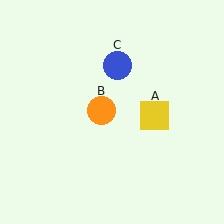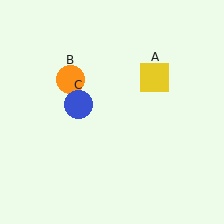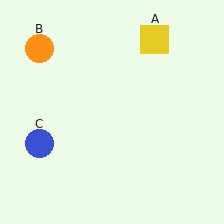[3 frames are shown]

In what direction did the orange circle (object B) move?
The orange circle (object B) moved up and to the left.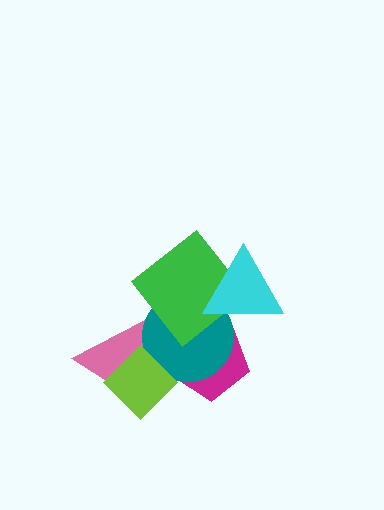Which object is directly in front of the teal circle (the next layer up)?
The lime diamond is directly in front of the teal circle.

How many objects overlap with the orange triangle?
5 objects overlap with the orange triangle.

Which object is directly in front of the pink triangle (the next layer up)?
The teal circle is directly in front of the pink triangle.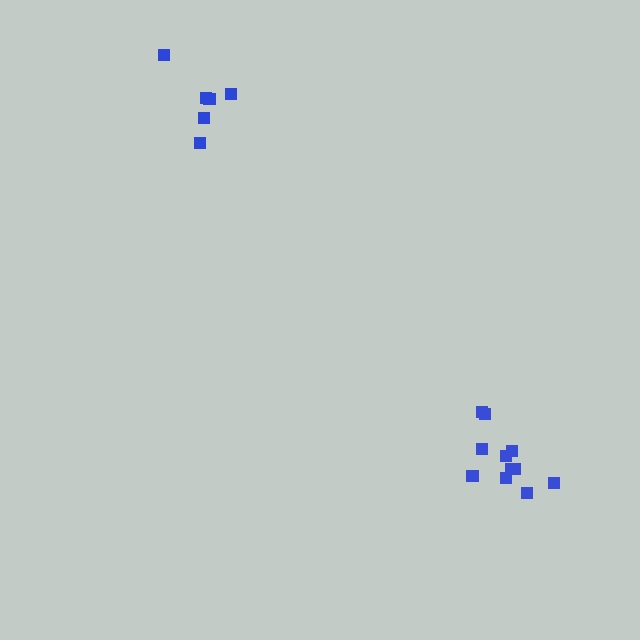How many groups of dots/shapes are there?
There are 2 groups.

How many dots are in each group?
Group 1: 6 dots, Group 2: 11 dots (17 total).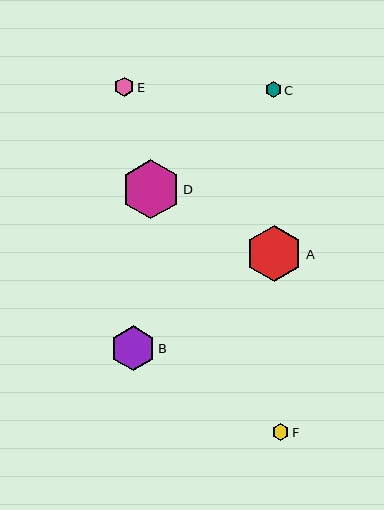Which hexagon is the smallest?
Hexagon C is the smallest with a size of approximately 15 pixels.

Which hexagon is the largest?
Hexagon D is the largest with a size of approximately 59 pixels.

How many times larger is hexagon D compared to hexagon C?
Hexagon D is approximately 3.9 times the size of hexagon C.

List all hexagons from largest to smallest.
From largest to smallest: D, A, B, E, F, C.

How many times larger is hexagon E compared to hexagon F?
Hexagon E is approximately 1.2 times the size of hexagon F.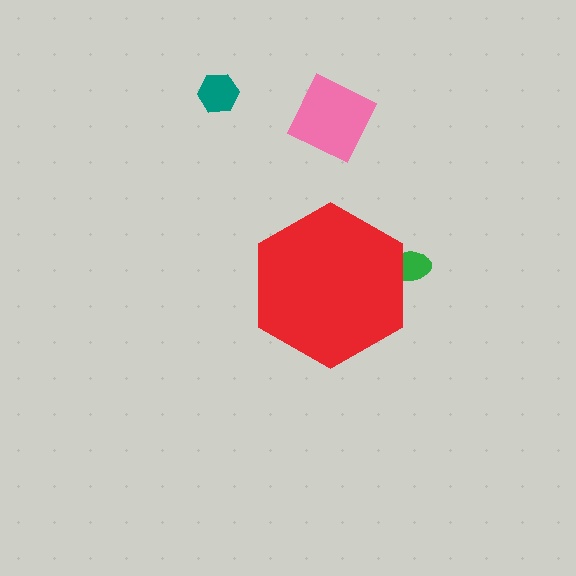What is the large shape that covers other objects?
A red hexagon.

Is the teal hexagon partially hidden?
No, the teal hexagon is fully visible.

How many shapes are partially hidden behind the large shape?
1 shape is partially hidden.